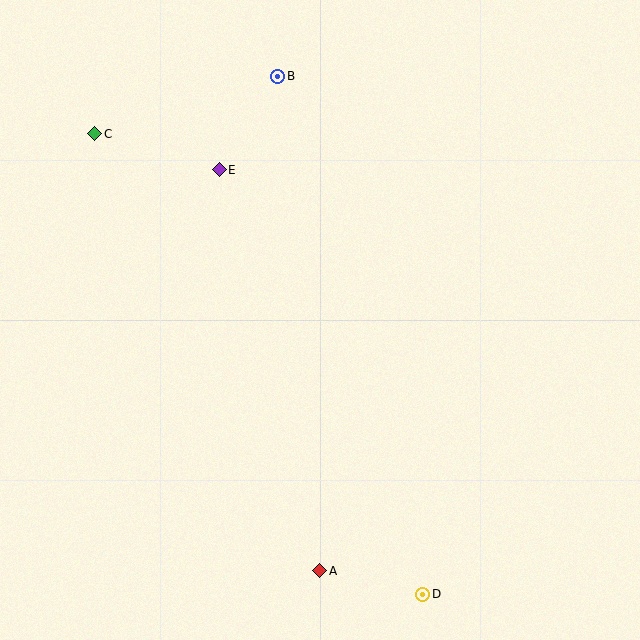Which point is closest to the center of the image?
Point E at (219, 170) is closest to the center.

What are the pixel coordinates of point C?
Point C is at (95, 134).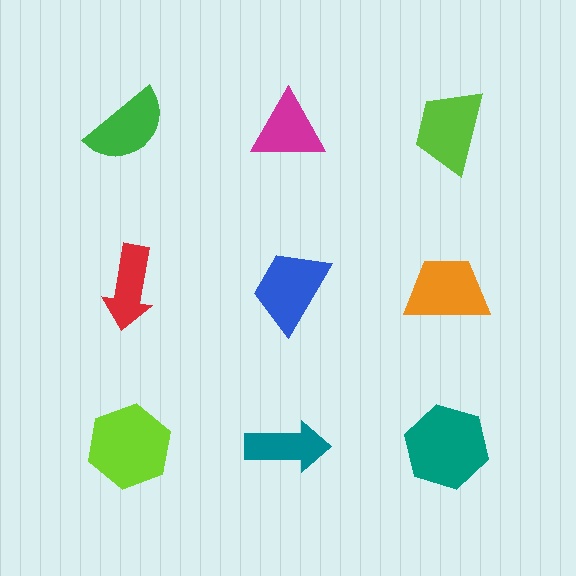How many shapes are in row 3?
3 shapes.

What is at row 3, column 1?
A lime hexagon.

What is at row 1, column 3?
A lime trapezoid.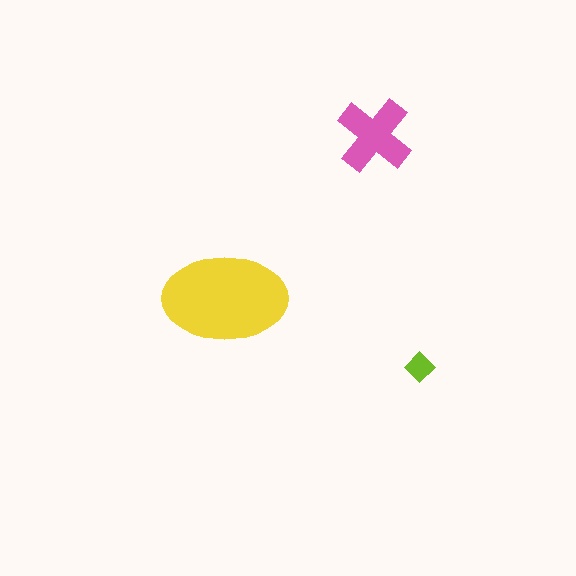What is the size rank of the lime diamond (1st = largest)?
3rd.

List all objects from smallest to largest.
The lime diamond, the pink cross, the yellow ellipse.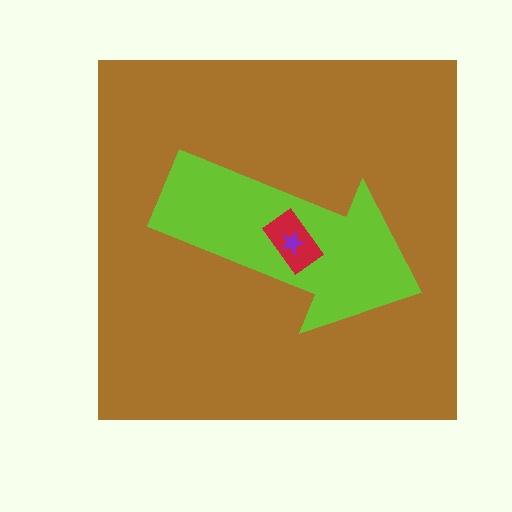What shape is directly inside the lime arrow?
The red rectangle.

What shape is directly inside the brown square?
The lime arrow.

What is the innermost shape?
The purple star.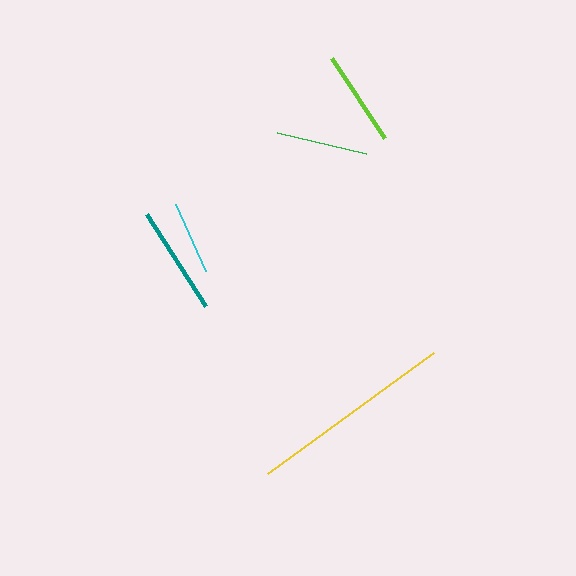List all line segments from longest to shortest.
From longest to shortest: yellow, teal, lime, green, cyan.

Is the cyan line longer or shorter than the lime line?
The lime line is longer than the cyan line.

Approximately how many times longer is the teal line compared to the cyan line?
The teal line is approximately 1.5 times the length of the cyan line.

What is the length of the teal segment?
The teal segment is approximately 110 pixels long.